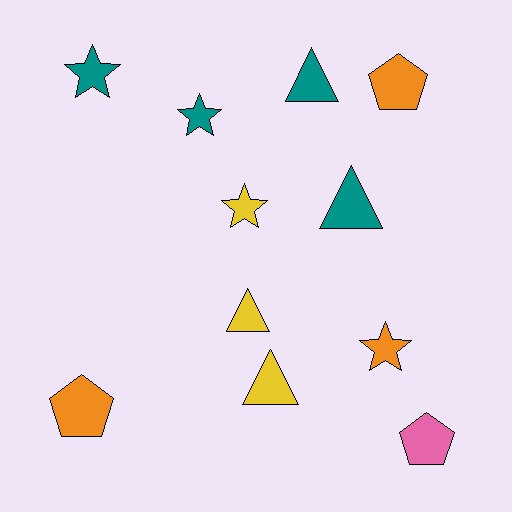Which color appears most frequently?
Teal, with 4 objects.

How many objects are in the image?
There are 11 objects.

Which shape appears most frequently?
Star, with 4 objects.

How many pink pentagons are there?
There is 1 pink pentagon.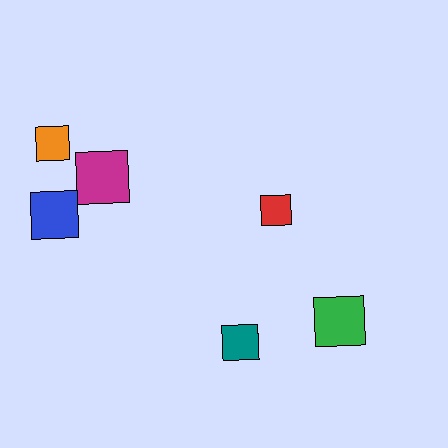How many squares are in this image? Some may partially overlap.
There are 6 squares.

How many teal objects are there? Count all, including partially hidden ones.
There is 1 teal object.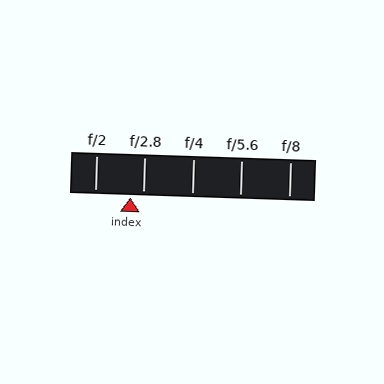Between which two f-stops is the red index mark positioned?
The index mark is between f/2 and f/2.8.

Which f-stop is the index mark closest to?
The index mark is closest to f/2.8.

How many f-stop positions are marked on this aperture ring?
There are 5 f-stop positions marked.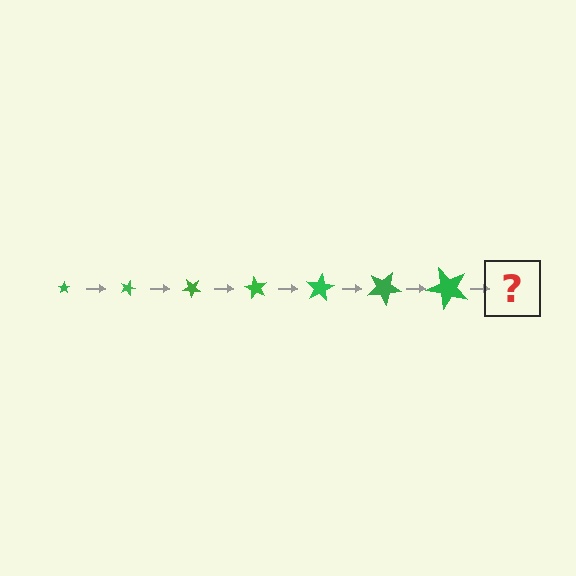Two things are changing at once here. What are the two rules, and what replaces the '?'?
The two rules are that the star grows larger each step and it rotates 20 degrees each step. The '?' should be a star, larger than the previous one and rotated 140 degrees from the start.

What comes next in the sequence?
The next element should be a star, larger than the previous one and rotated 140 degrees from the start.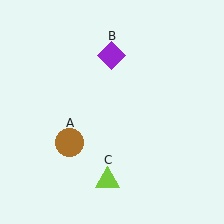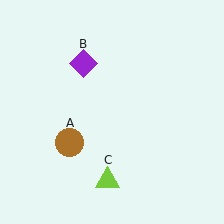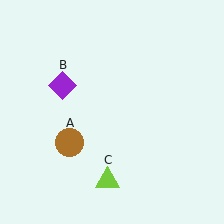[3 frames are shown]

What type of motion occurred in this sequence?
The purple diamond (object B) rotated counterclockwise around the center of the scene.